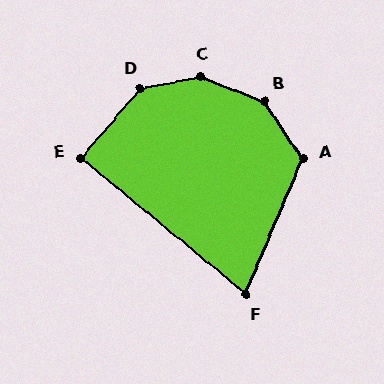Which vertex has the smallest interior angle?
F, at approximately 73 degrees.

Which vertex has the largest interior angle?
C, at approximately 147 degrees.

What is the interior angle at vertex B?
Approximately 146 degrees (obtuse).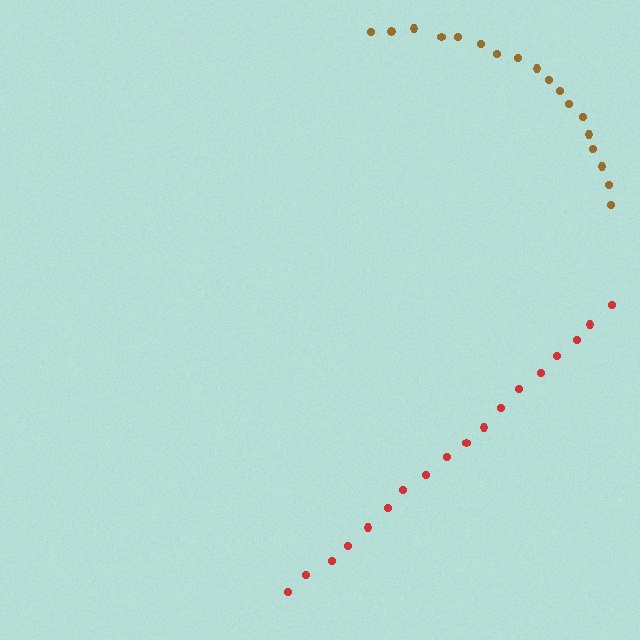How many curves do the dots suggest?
There are 2 distinct paths.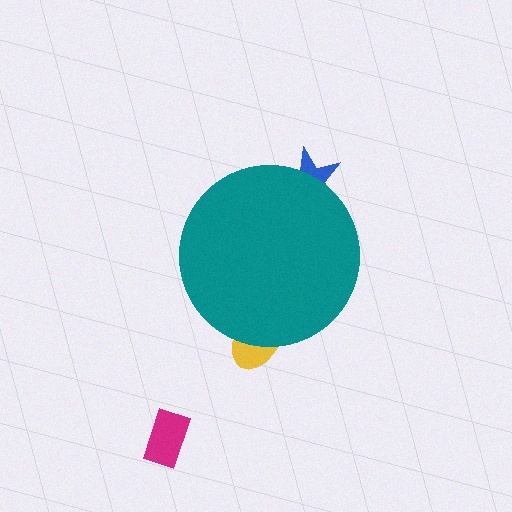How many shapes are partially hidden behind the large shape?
2 shapes are partially hidden.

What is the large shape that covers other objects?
A teal circle.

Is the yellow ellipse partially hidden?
Yes, the yellow ellipse is partially hidden behind the teal circle.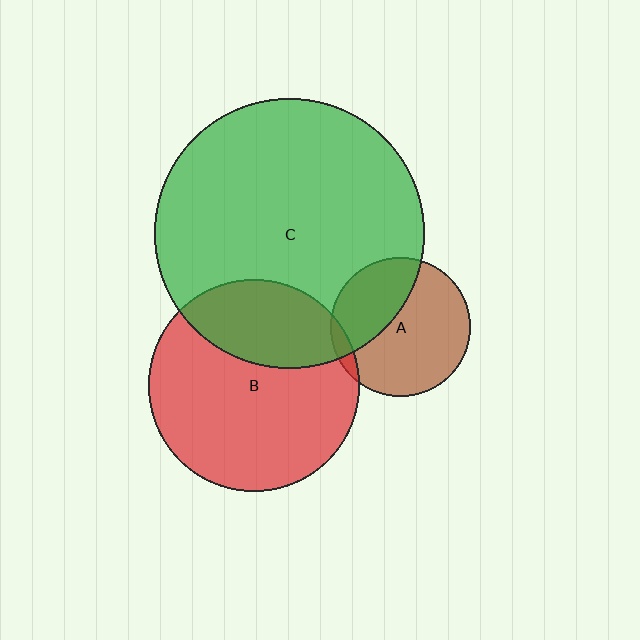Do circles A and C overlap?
Yes.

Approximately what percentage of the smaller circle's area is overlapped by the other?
Approximately 35%.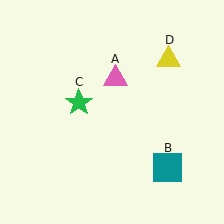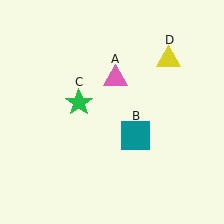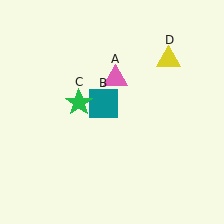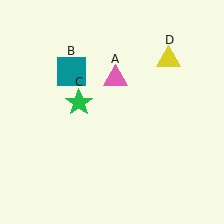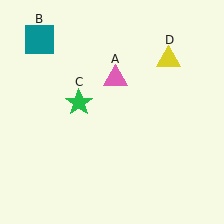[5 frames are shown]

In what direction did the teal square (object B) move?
The teal square (object B) moved up and to the left.